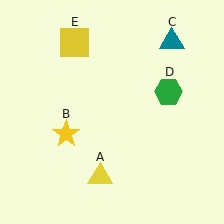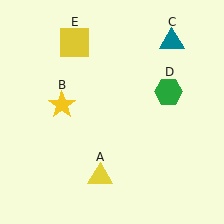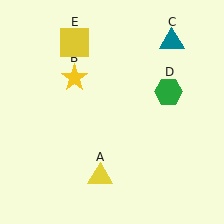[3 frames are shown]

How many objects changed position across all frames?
1 object changed position: yellow star (object B).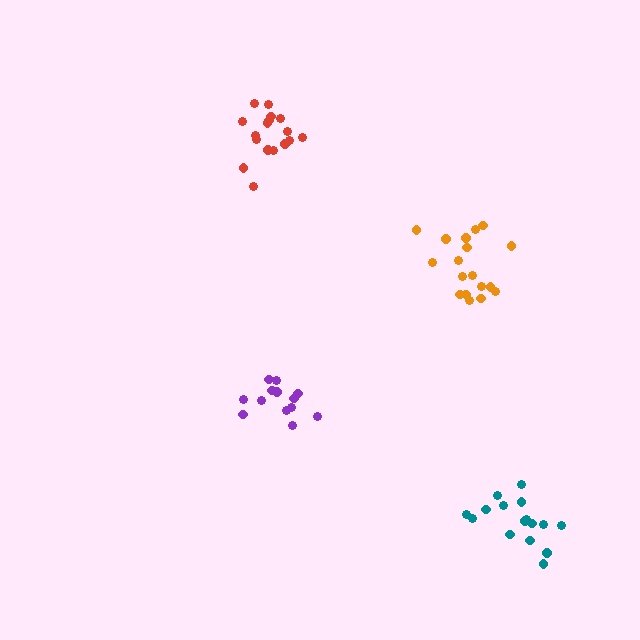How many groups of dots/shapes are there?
There are 4 groups.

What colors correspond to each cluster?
The clusters are colored: purple, orange, red, teal.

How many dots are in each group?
Group 1: 13 dots, Group 2: 18 dots, Group 3: 17 dots, Group 4: 16 dots (64 total).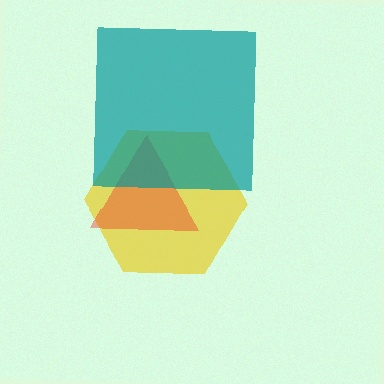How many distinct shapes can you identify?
There are 3 distinct shapes: a yellow hexagon, a red triangle, a teal square.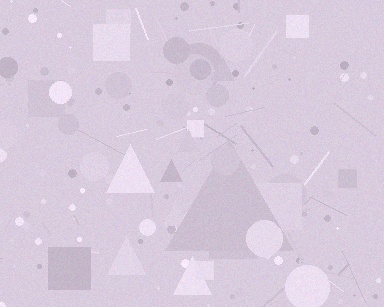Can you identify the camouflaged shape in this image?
The camouflaged shape is a triangle.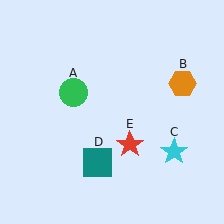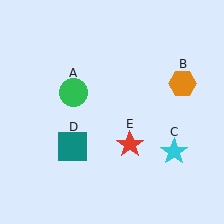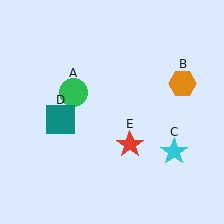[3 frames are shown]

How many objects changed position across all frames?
1 object changed position: teal square (object D).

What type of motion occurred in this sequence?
The teal square (object D) rotated clockwise around the center of the scene.